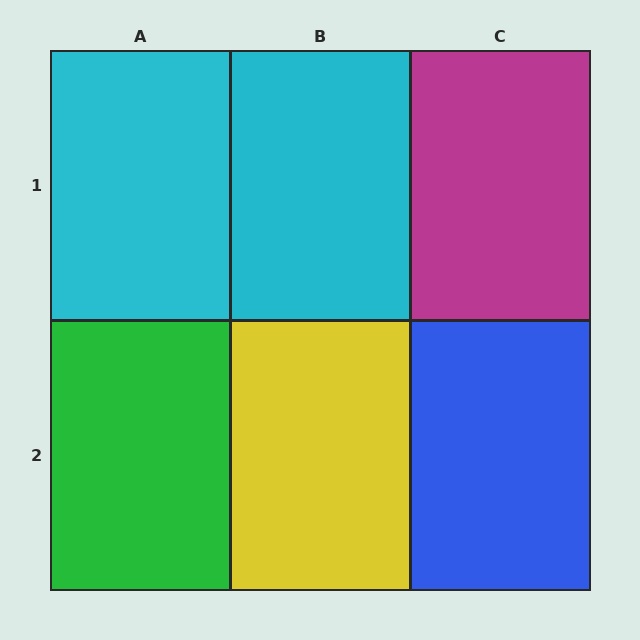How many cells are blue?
1 cell is blue.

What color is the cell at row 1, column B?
Cyan.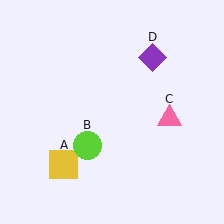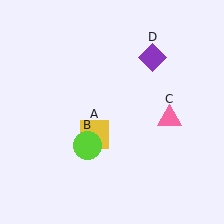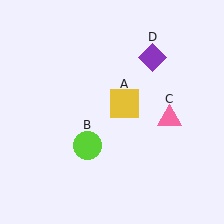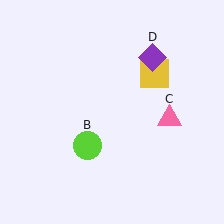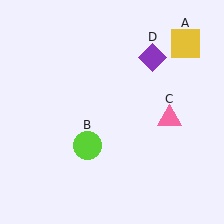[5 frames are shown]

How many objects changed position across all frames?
1 object changed position: yellow square (object A).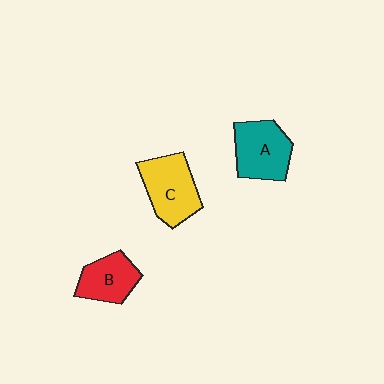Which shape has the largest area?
Shape C (yellow).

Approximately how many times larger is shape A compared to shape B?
Approximately 1.3 times.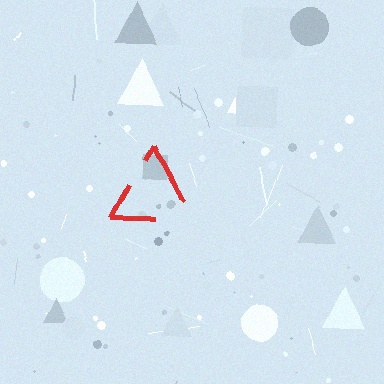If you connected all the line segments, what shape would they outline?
They would outline a triangle.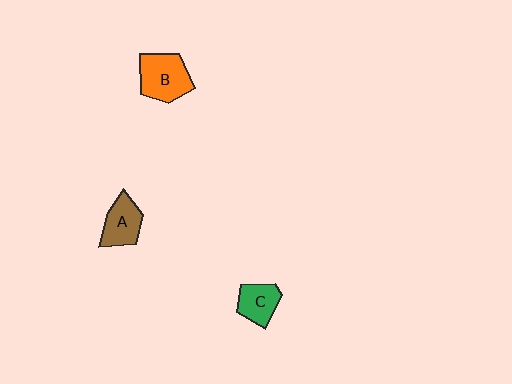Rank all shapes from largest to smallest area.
From largest to smallest: B (orange), A (brown), C (green).